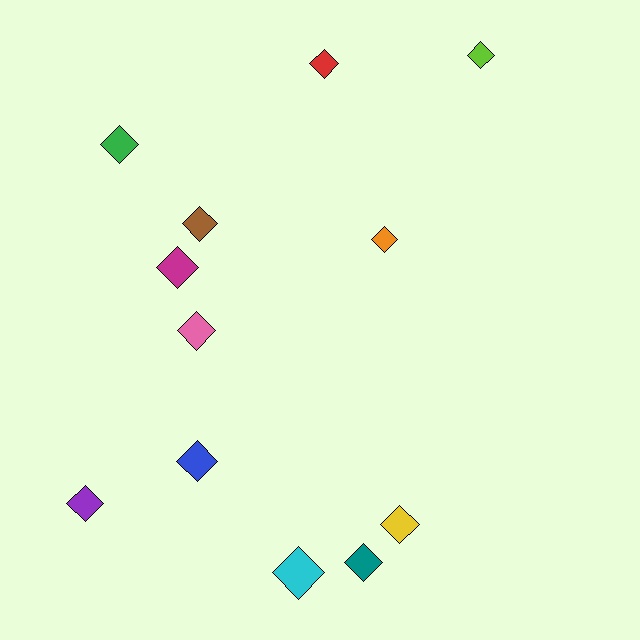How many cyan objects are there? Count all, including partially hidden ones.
There is 1 cyan object.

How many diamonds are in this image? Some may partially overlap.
There are 12 diamonds.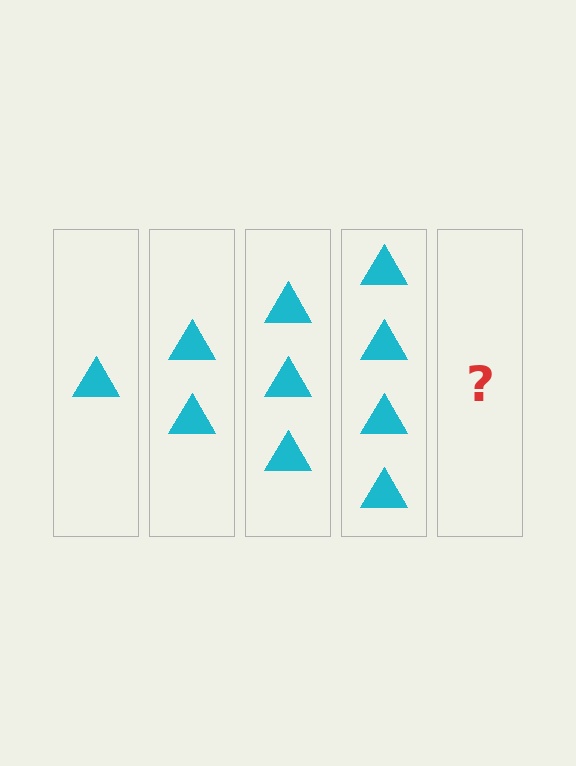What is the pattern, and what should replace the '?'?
The pattern is that each step adds one more triangle. The '?' should be 5 triangles.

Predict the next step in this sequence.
The next step is 5 triangles.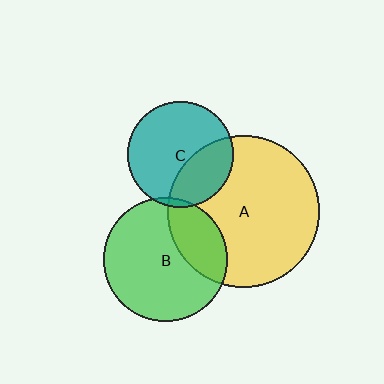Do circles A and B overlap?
Yes.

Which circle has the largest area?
Circle A (yellow).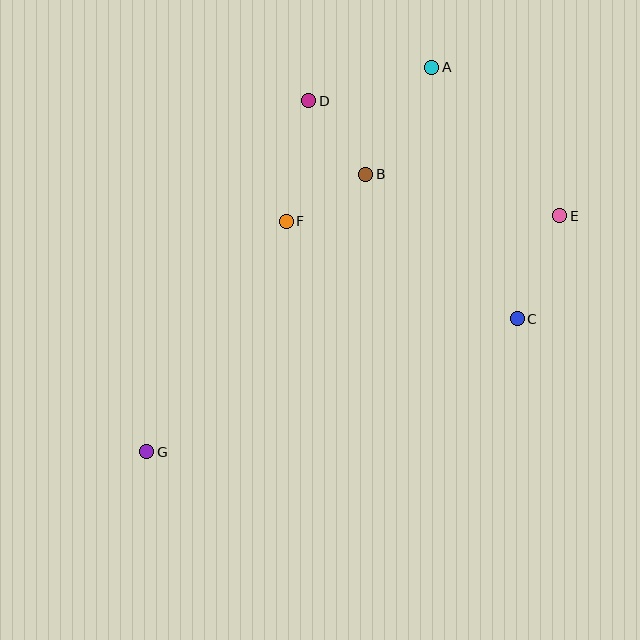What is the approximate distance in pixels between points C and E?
The distance between C and E is approximately 111 pixels.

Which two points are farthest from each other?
Points A and G are farthest from each other.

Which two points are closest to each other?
Points B and F are closest to each other.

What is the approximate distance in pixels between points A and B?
The distance between A and B is approximately 126 pixels.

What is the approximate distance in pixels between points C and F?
The distance between C and F is approximately 251 pixels.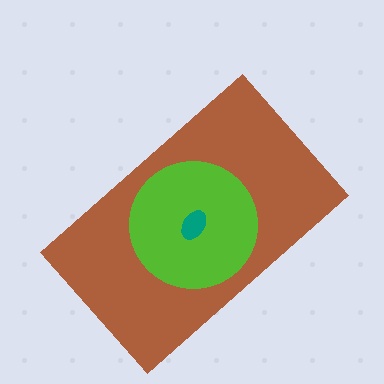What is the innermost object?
The teal ellipse.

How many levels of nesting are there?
3.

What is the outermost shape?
The brown rectangle.